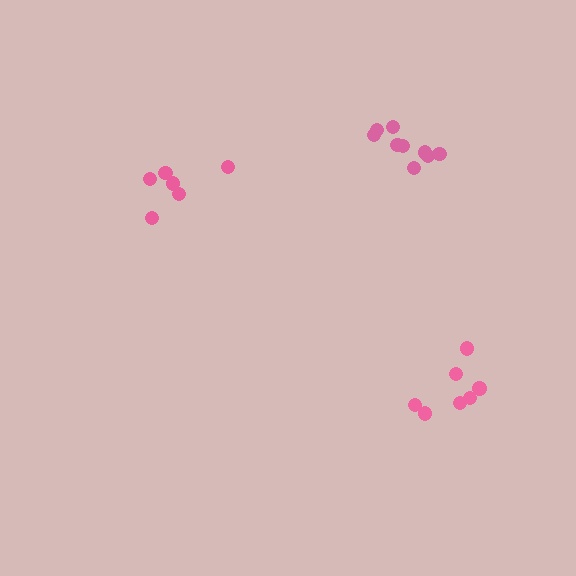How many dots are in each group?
Group 1: 6 dots, Group 2: 9 dots, Group 3: 7 dots (22 total).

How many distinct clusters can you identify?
There are 3 distinct clusters.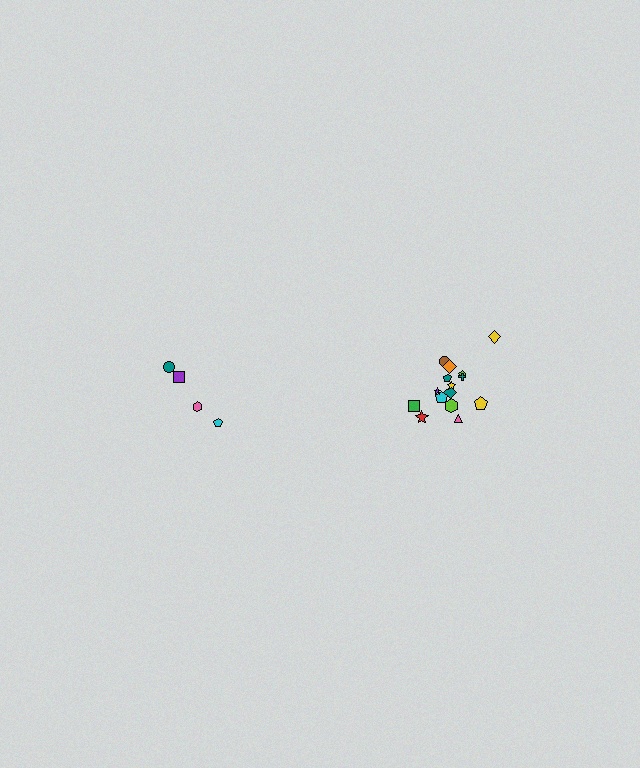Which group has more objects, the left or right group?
The right group.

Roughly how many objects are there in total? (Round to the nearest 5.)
Roughly 20 objects in total.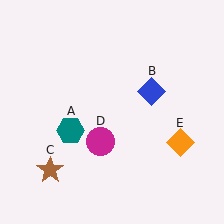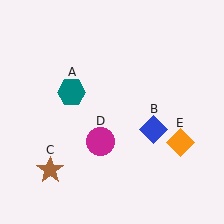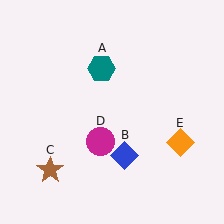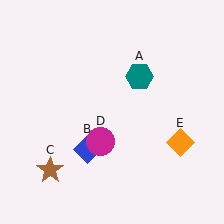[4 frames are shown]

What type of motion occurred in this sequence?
The teal hexagon (object A), blue diamond (object B) rotated clockwise around the center of the scene.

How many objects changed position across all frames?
2 objects changed position: teal hexagon (object A), blue diamond (object B).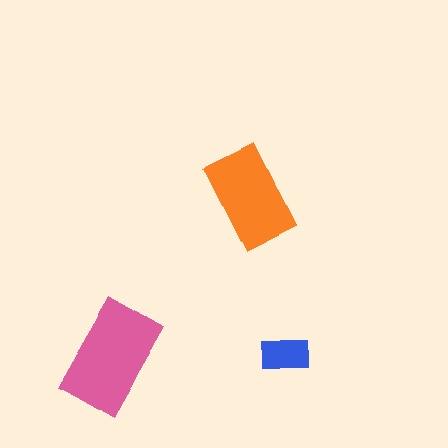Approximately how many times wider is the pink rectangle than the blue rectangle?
About 2.5 times wider.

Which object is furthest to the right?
The blue rectangle is rightmost.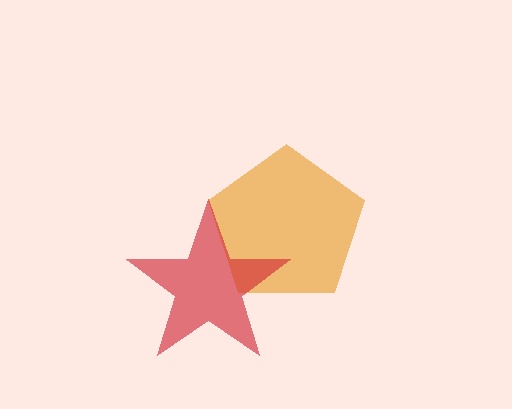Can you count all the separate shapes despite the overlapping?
Yes, there are 2 separate shapes.